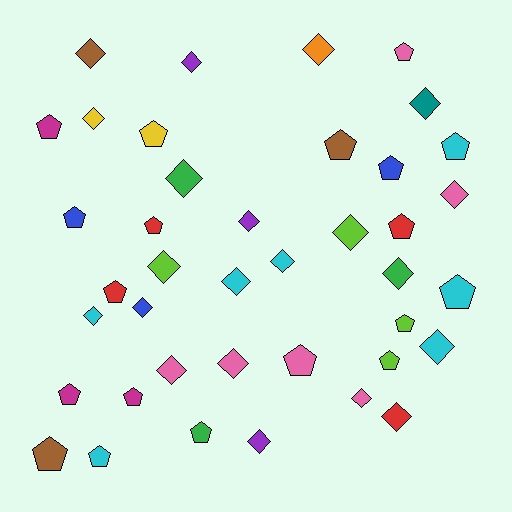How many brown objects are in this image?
There are 3 brown objects.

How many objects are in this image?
There are 40 objects.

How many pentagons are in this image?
There are 19 pentagons.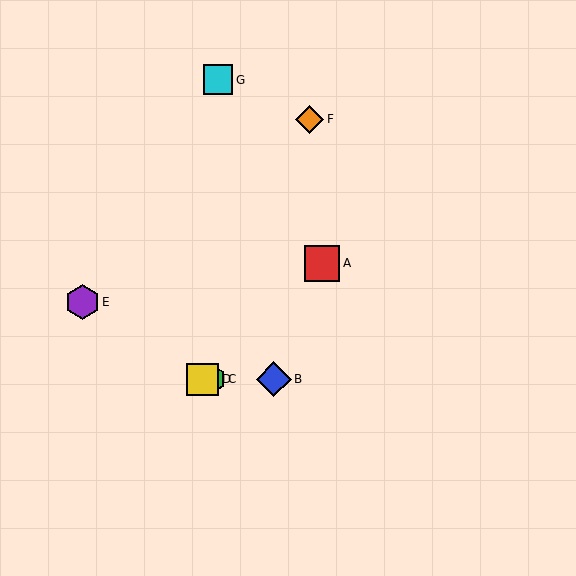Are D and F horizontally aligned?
No, D is at y≈379 and F is at y≈119.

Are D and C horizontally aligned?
Yes, both are at y≈379.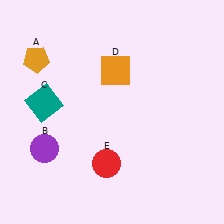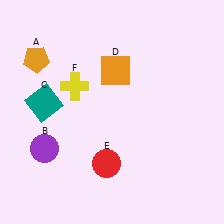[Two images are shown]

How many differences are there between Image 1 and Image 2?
There is 1 difference between the two images.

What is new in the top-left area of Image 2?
A yellow cross (F) was added in the top-left area of Image 2.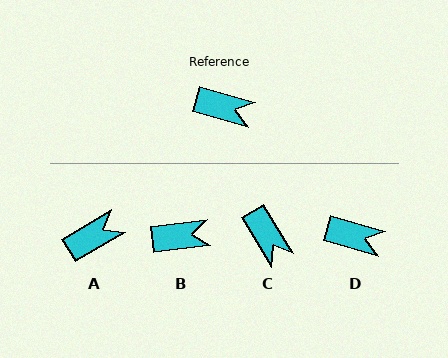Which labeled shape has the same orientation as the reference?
D.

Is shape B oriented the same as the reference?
No, it is off by about 23 degrees.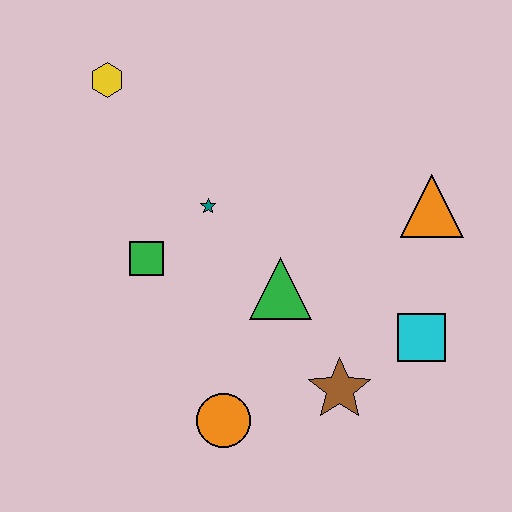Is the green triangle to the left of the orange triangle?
Yes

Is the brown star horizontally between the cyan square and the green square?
Yes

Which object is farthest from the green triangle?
The yellow hexagon is farthest from the green triangle.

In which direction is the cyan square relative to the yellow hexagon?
The cyan square is to the right of the yellow hexagon.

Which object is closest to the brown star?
The cyan square is closest to the brown star.